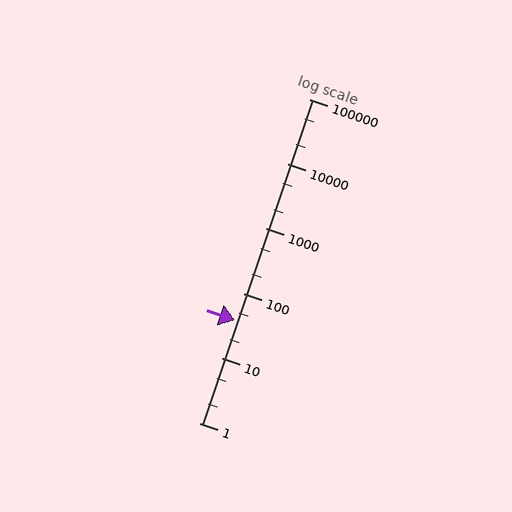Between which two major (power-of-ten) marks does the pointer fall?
The pointer is between 10 and 100.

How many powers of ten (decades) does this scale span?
The scale spans 5 decades, from 1 to 100000.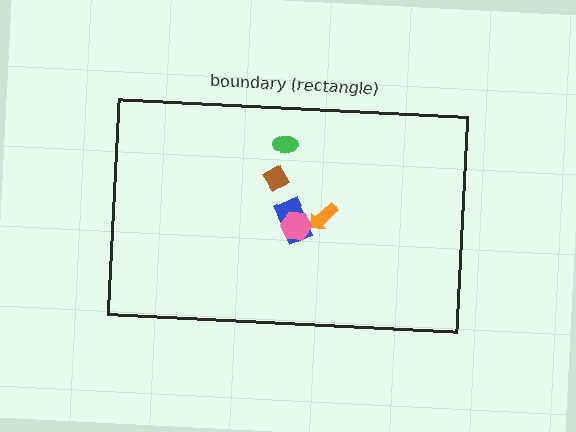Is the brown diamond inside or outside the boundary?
Inside.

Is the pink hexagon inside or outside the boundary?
Inside.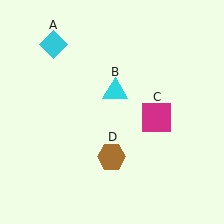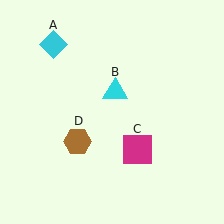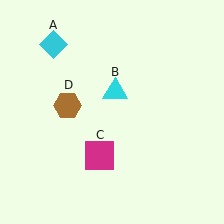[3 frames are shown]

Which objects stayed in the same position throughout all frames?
Cyan diamond (object A) and cyan triangle (object B) remained stationary.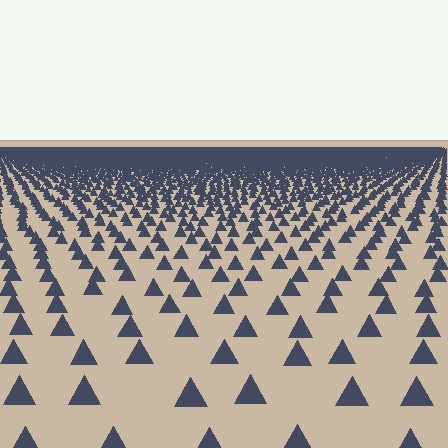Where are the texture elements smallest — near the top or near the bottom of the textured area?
Near the top.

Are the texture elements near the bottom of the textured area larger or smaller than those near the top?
Larger. Near the bottom, elements are closer to the viewer and appear at a bigger on-screen size.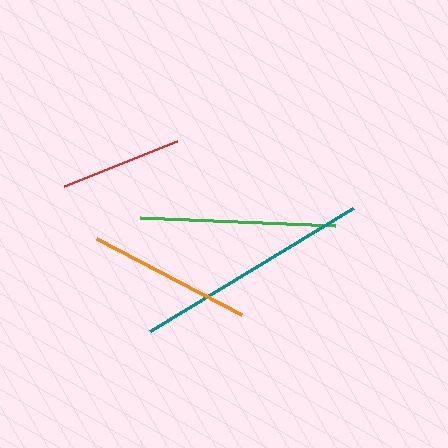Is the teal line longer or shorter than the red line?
The teal line is longer than the red line.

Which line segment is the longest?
The teal line is the longest at approximately 237 pixels.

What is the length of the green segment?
The green segment is approximately 195 pixels long.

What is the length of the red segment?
The red segment is approximately 122 pixels long.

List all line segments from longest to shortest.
From longest to shortest: teal, green, orange, red.